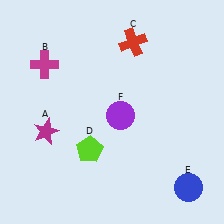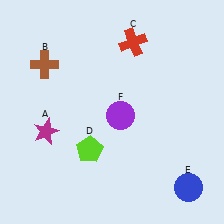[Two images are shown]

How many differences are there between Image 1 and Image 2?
There is 1 difference between the two images.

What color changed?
The cross (B) changed from magenta in Image 1 to brown in Image 2.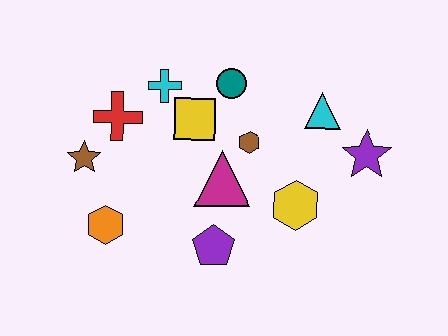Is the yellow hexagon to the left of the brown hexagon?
No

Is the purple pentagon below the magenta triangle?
Yes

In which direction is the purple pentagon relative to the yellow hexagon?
The purple pentagon is to the left of the yellow hexagon.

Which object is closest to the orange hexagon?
The brown star is closest to the orange hexagon.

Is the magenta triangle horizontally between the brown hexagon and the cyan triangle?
No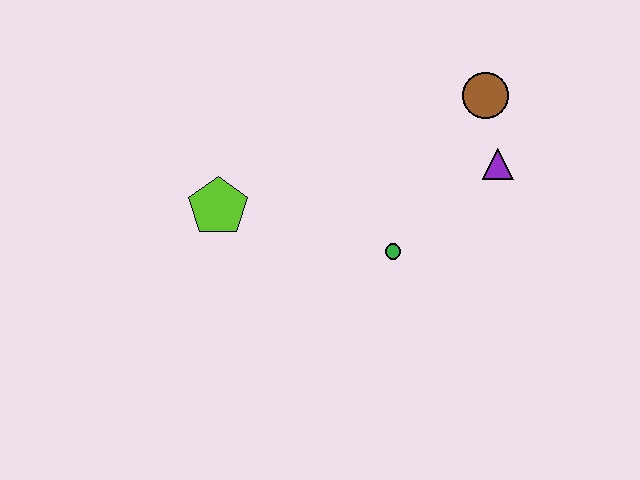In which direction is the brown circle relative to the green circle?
The brown circle is above the green circle.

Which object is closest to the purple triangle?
The brown circle is closest to the purple triangle.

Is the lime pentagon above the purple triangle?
No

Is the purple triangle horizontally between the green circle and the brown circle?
No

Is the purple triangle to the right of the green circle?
Yes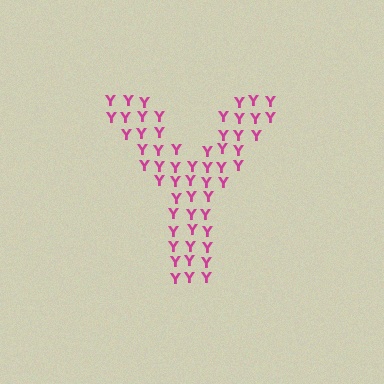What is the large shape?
The large shape is the letter Y.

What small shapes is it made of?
It is made of small letter Y's.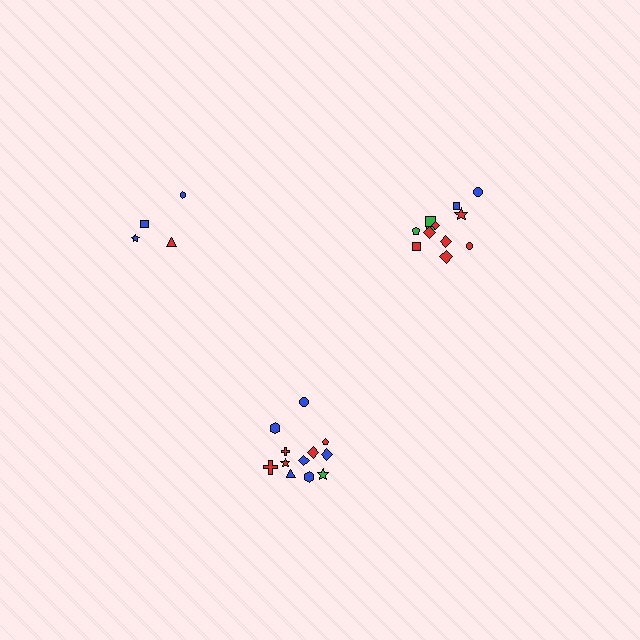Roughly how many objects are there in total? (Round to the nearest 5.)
Roughly 30 objects in total.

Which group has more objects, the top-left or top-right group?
The top-right group.